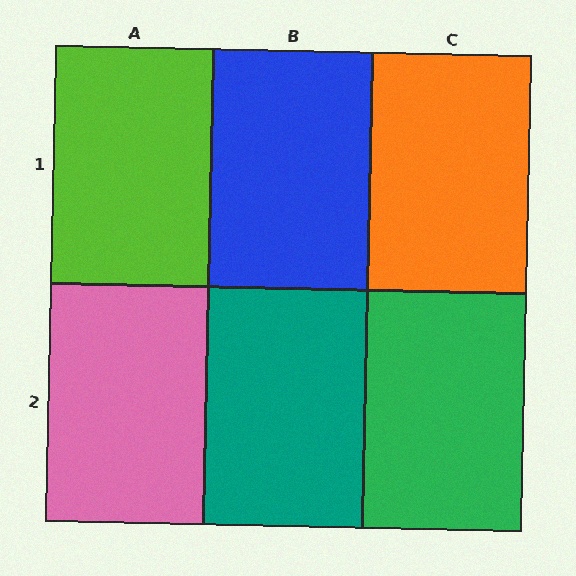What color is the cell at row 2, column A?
Pink.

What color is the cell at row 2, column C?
Green.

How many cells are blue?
1 cell is blue.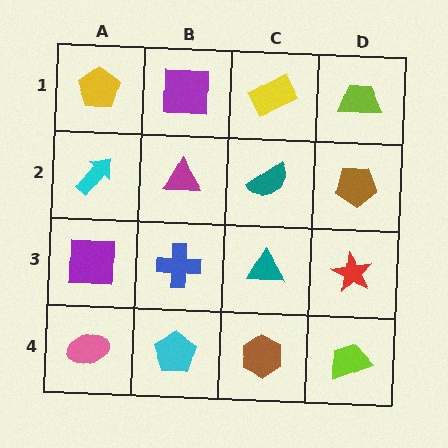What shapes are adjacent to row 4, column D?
A red star (row 3, column D), a brown hexagon (row 4, column C).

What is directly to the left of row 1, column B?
A yellow pentagon.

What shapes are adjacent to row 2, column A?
A yellow pentagon (row 1, column A), a purple square (row 3, column A), a magenta triangle (row 2, column B).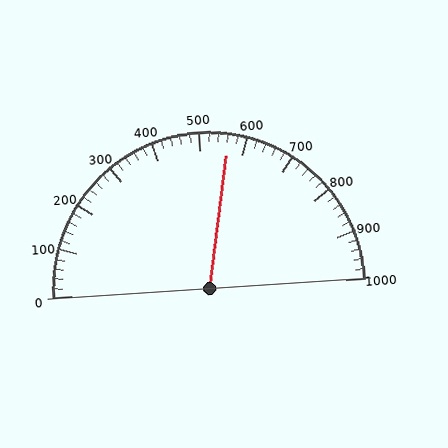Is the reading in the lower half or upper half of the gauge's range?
The reading is in the upper half of the range (0 to 1000).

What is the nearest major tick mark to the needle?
The nearest major tick mark is 600.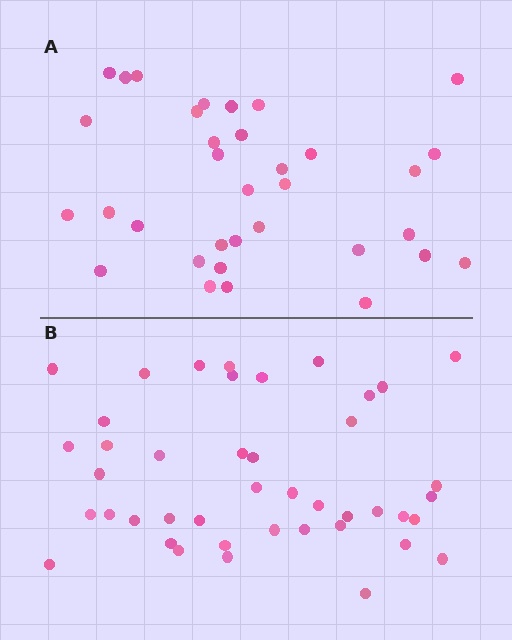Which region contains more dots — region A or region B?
Region B (the bottom region) has more dots.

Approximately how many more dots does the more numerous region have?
Region B has roughly 8 or so more dots than region A.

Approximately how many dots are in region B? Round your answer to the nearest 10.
About 40 dots. (The exact count is 43, which rounds to 40.)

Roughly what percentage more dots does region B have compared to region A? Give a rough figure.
About 25% more.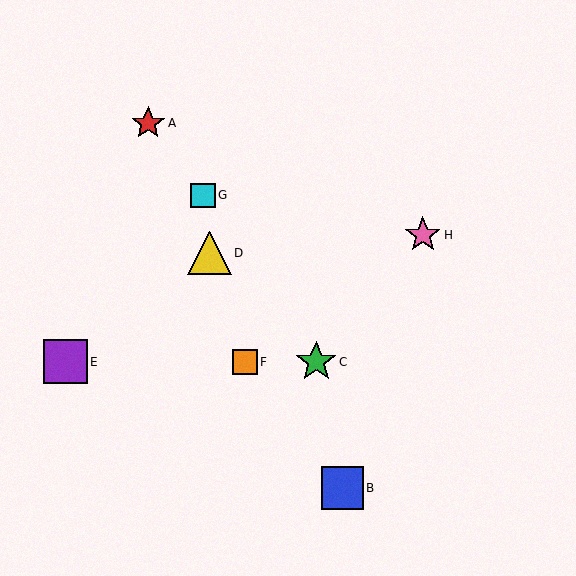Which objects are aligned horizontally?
Objects C, E, F are aligned horizontally.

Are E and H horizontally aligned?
No, E is at y≈362 and H is at y≈235.